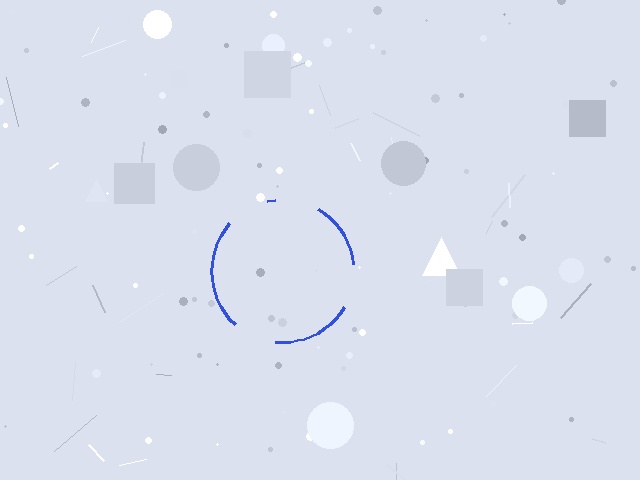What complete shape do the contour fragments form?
The contour fragments form a circle.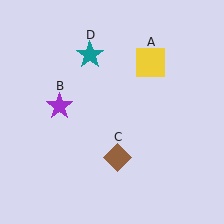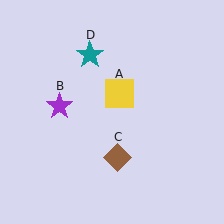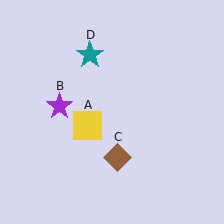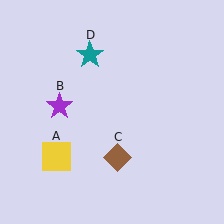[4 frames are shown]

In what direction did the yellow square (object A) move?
The yellow square (object A) moved down and to the left.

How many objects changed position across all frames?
1 object changed position: yellow square (object A).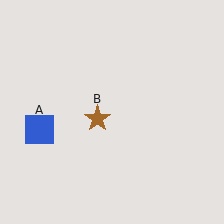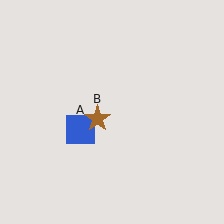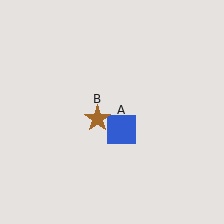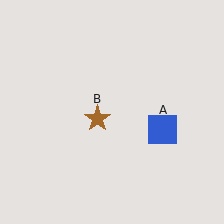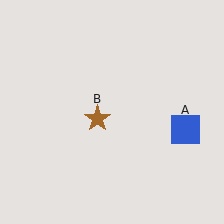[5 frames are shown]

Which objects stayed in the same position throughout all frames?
Brown star (object B) remained stationary.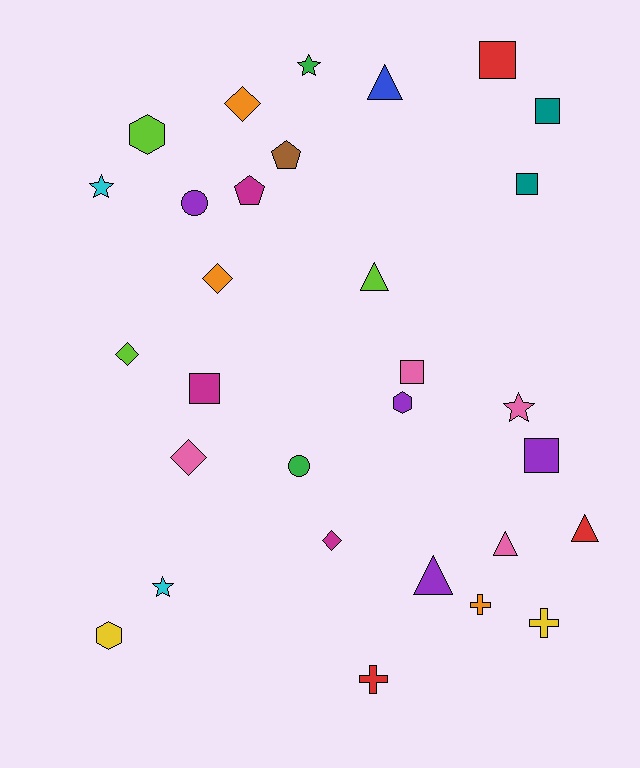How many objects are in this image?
There are 30 objects.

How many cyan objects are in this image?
There are 2 cyan objects.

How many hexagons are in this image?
There are 3 hexagons.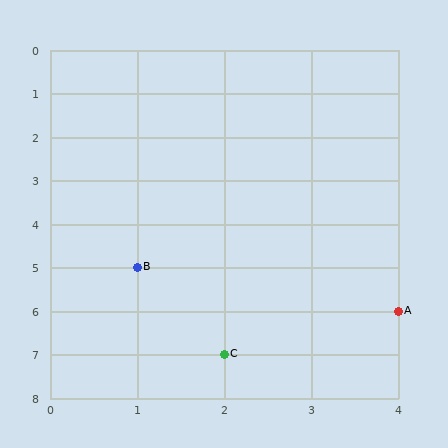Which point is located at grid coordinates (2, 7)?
Point C is at (2, 7).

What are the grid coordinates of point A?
Point A is at grid coordinates (4, 6).